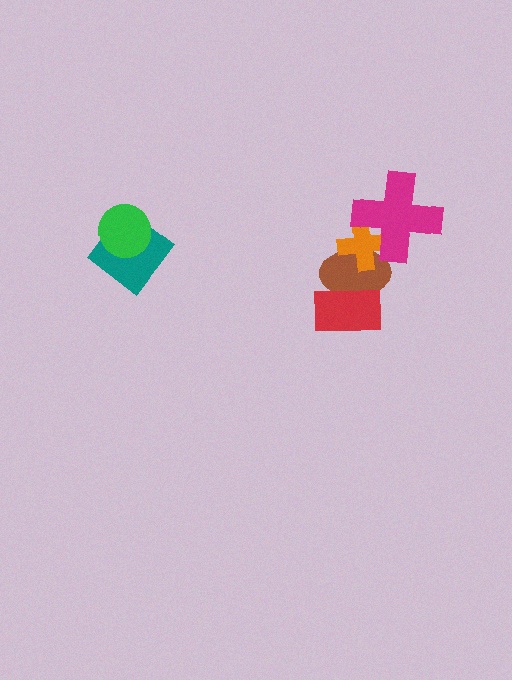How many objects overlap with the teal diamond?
1 object overlaps with the teal diamond.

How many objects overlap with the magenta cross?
2 objects overlap with the magenta cross.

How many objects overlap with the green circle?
1 object overlaps with the green circle.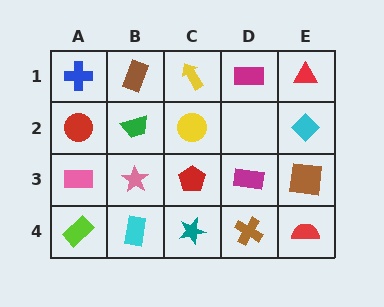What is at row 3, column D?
A magenta rectangle.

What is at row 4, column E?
A red semicircle.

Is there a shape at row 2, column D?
No, that cell is empty.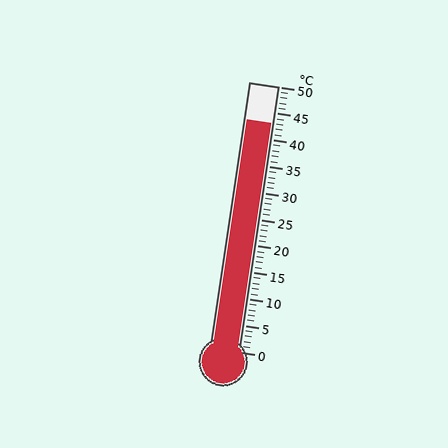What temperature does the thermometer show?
The thermometer shows approximately 43°C.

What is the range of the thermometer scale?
The thermometer scale ranges from 0°C to 50°C.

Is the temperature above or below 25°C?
The temperature is above 25°C.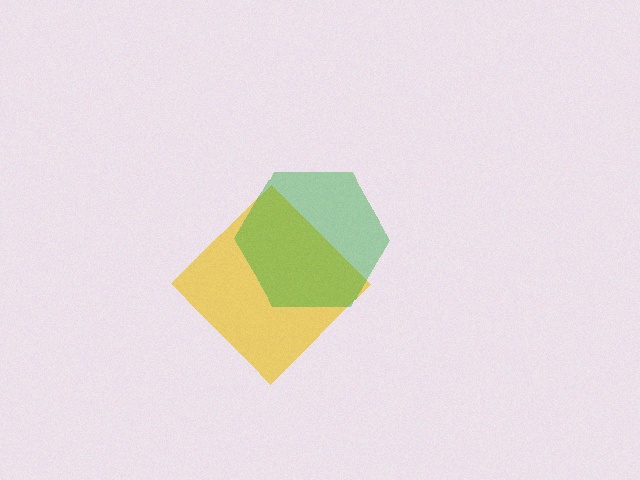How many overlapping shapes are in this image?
There are 2 overlapping shapes in the image.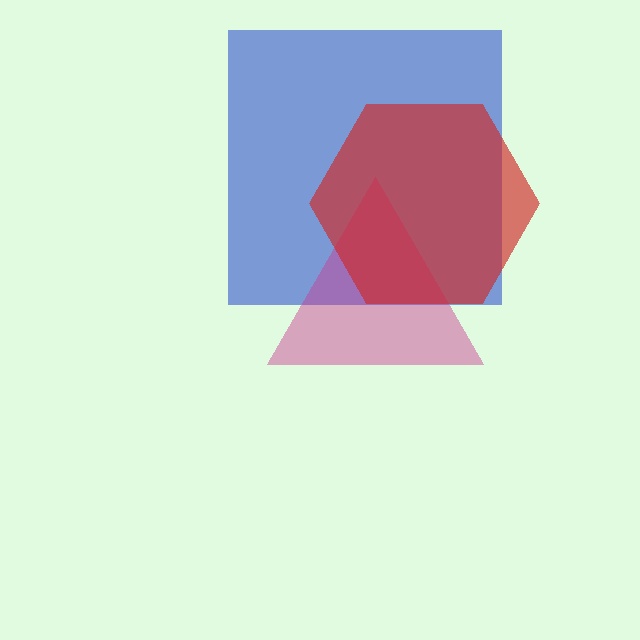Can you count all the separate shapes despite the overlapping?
Yes, there are 3 separate shapes.